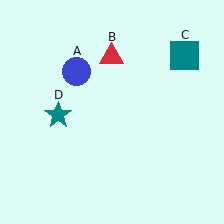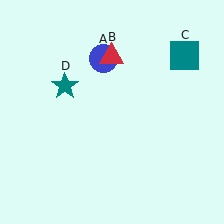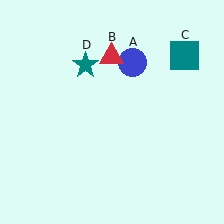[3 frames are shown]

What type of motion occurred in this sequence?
The blue circle (object A), teal star (object D) rotated clockwise around the center of the scene.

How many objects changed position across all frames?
2 objects changed position: blue circle (object A), teal star (object D).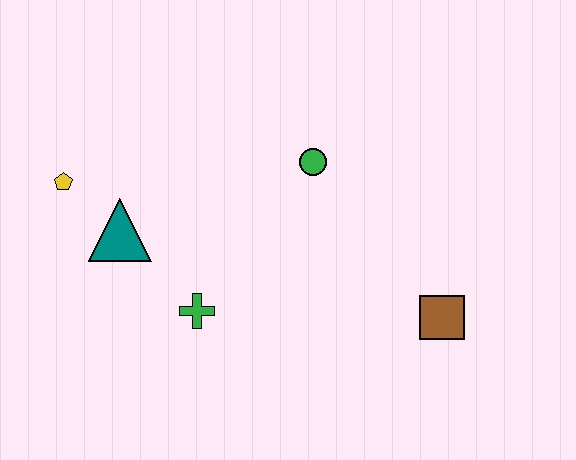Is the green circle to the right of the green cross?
Yes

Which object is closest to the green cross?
The teal triangle is closest to the green cross.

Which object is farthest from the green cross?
The brown square is farthest from the green cross.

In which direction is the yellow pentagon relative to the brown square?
The yellow pentagon is to the left of the brown square.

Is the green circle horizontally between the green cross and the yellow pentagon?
No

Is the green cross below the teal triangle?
Yes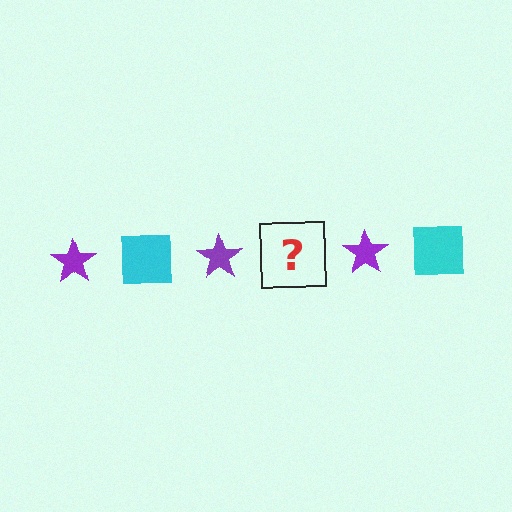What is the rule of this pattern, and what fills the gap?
The rule is that the pattern alternates between purple star and cyan square. The gap should be filled with a cyan square.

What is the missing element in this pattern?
The missing element is a cyan square.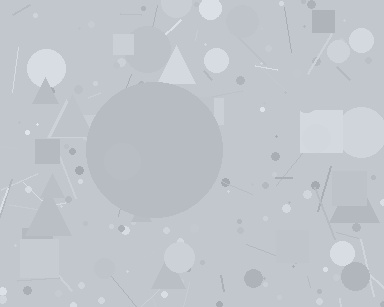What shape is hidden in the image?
A circle is hidden in the image.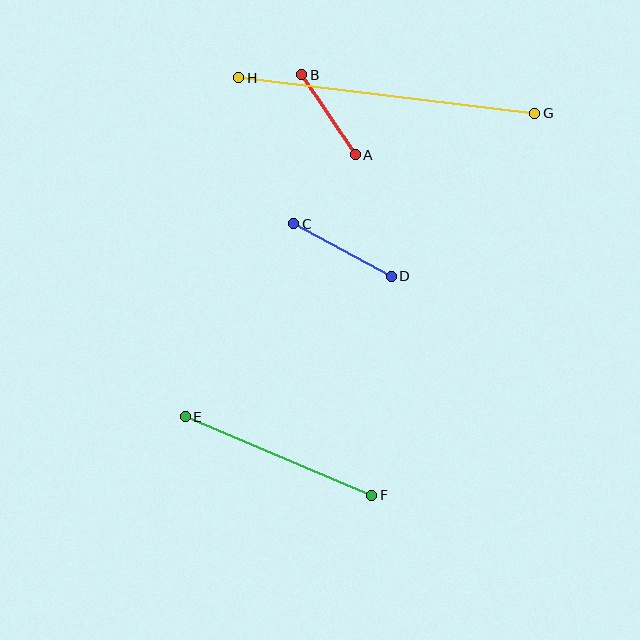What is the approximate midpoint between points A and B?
The midpoint is at approximately (329, 115) pixels.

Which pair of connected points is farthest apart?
Points G and H are farthest apart.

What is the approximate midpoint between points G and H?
The midpoint is at approximately (387, 95) pixels.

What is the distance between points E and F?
The distance is approximately 202 pixels.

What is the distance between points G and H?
The distance is approximately 298 pixels.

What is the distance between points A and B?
The distance is approximately 96 pixels.